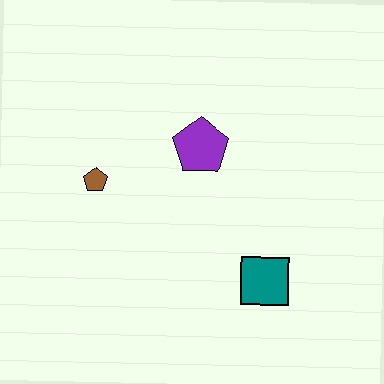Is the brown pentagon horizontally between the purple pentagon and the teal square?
No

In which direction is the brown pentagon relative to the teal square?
The brown pentagon is to the left of the teal square.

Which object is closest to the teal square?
The purple pentagon is closest to the teal square.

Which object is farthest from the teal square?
The brown pentagon is farthest from the teal square.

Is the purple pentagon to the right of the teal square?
No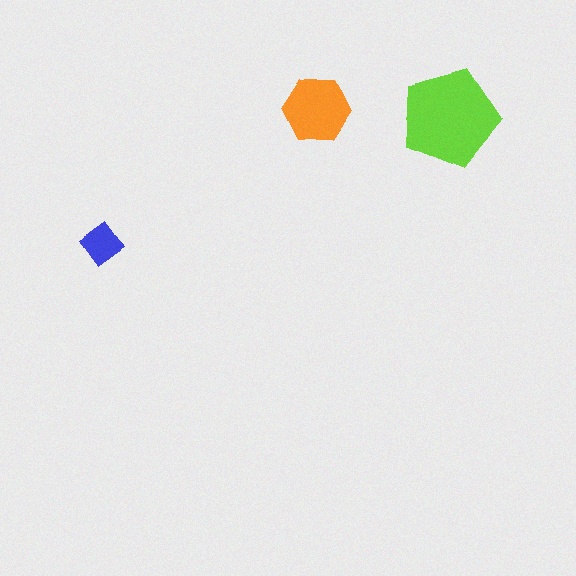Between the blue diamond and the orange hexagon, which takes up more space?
The orange hexagon.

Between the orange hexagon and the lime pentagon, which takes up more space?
The lime pentagon.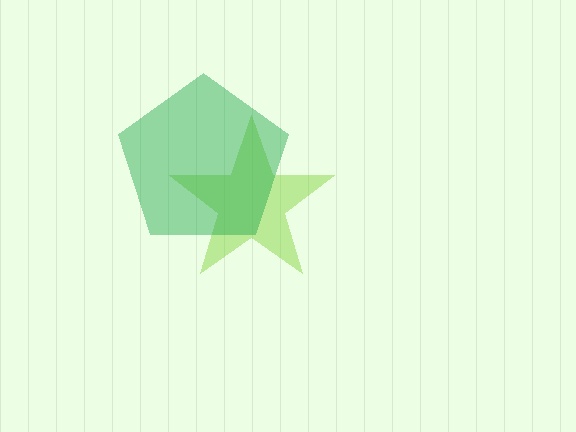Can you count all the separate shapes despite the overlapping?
Yes, there are 2 separate shapes.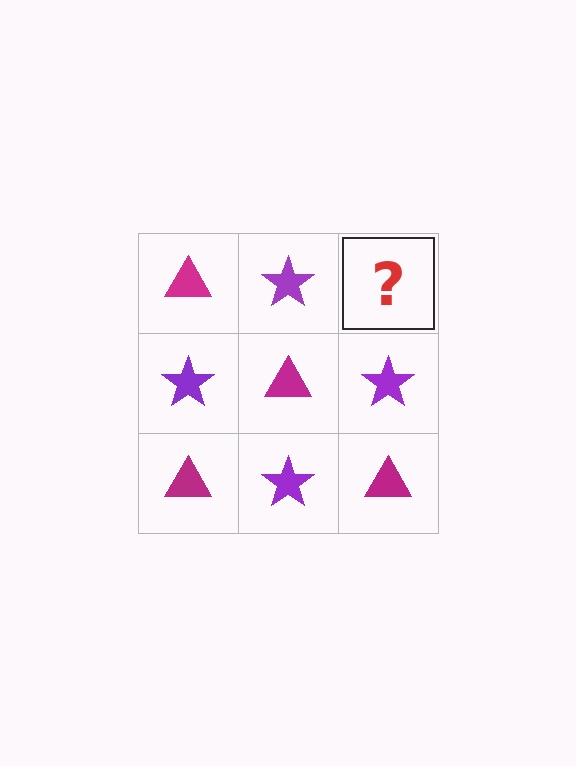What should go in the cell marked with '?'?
The missing cell should contain a magenta triangle.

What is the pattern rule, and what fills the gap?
The rule is that it alternates magenta triangle and purple star in a checkerboard pattern. The gap should be filled with a magenta triangle.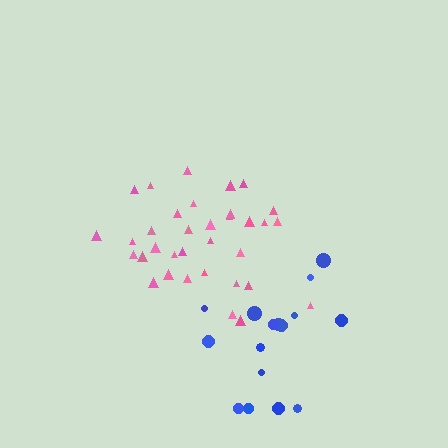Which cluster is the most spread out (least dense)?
Blue.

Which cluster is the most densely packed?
Pink.